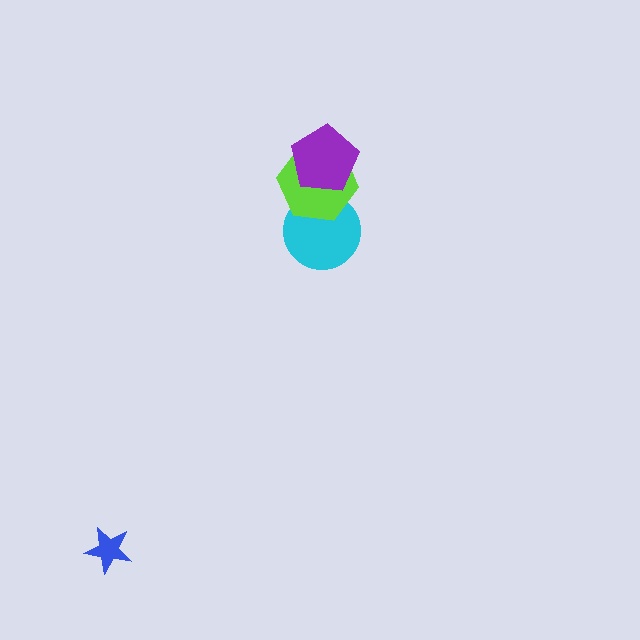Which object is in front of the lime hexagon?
The purple pentagon is in front of the lime hexagon.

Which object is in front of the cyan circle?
The lime hexagon is in front of the cyan circle.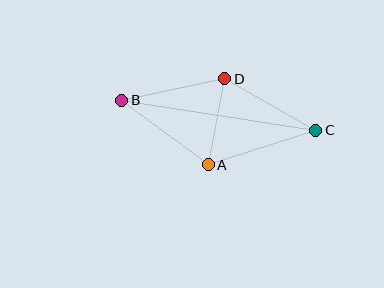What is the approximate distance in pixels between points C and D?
The distance between C and D is approximately 104 pixels.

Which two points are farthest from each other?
Points B and C are farthest from each other.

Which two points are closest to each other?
Points A and D are closest to each other.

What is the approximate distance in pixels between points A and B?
The distance between A and B is approximately 108 pixels.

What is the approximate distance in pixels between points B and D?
The distance between B and D is approximately 105 pixels.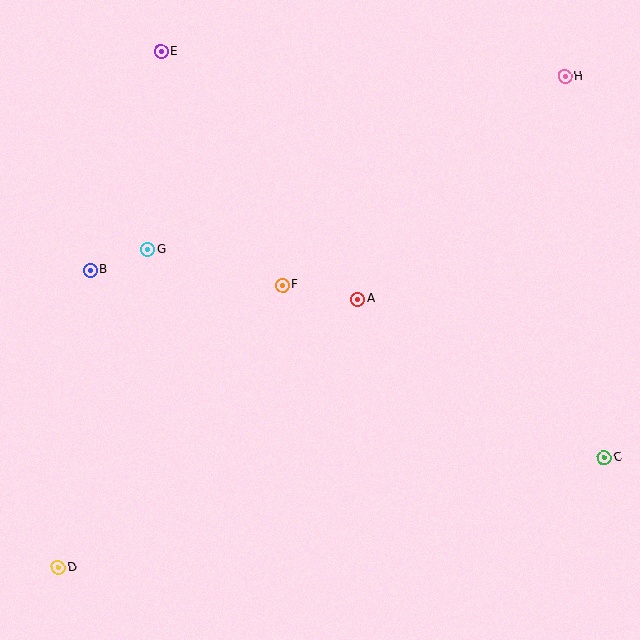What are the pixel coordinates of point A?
Point A is at (358, 299).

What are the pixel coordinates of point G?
Point G is at (148, 249).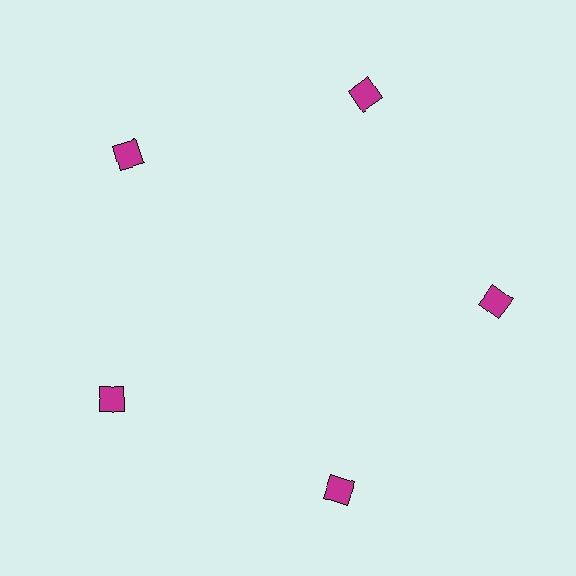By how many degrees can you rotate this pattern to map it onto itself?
The pattern maps onto itself every 72 degrees of rotation.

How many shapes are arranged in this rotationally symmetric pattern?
There are 5 shapes, arranged in 5 groups of 1.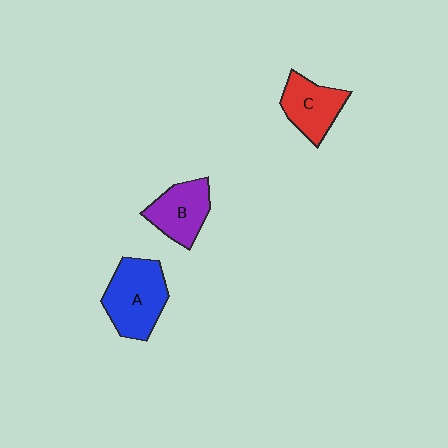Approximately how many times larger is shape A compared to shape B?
Approximately 1.3 times.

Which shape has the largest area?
Shape A (blue).